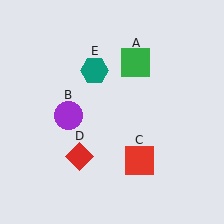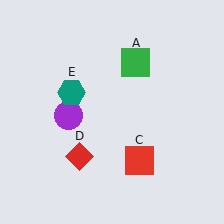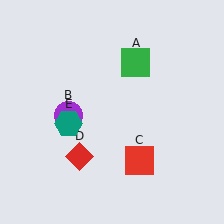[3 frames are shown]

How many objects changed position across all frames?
1 object changed position: teal hexagon (object E).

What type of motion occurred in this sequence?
The teal hexagon (object E) rotated counterclockwise around the center of the scene.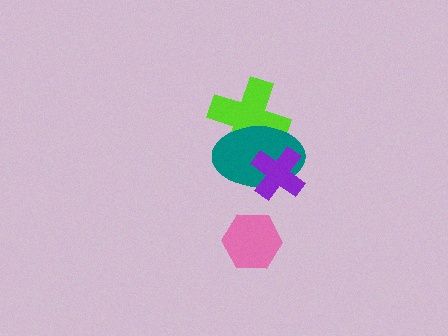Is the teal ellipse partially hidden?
Yes, it is partially covered by another shape.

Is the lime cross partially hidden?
Yes, it is partially covered by another shape.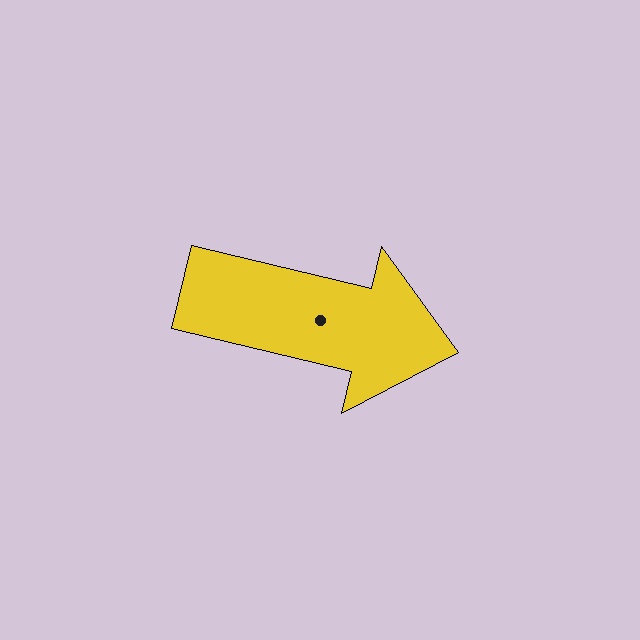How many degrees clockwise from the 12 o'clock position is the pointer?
Approximately 103 degrees.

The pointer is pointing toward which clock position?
Roughly 3 o'clock.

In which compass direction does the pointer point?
East.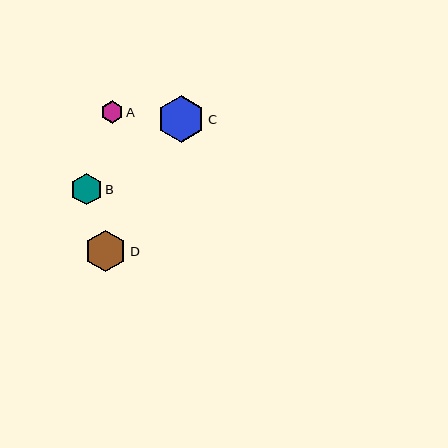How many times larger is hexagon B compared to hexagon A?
Hexagon B is approximately 1.4 times the size of hexagon A.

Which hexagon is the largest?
Hexagon C is the largest with a size of approximately 47 pixels.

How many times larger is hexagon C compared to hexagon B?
Hexagon C is approximately 1.5 times the size of hexagon B.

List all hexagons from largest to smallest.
From largest to smallest: C, D, B, A.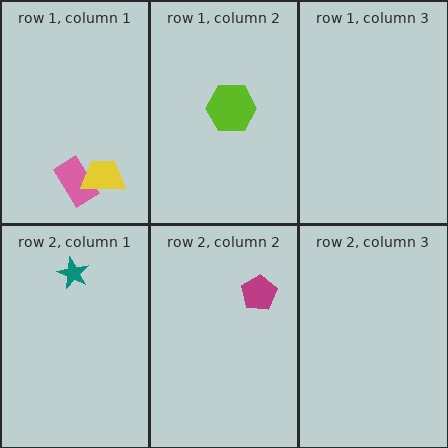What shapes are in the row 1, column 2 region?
The lime hexagon.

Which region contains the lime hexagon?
The row 1, column 2 region.